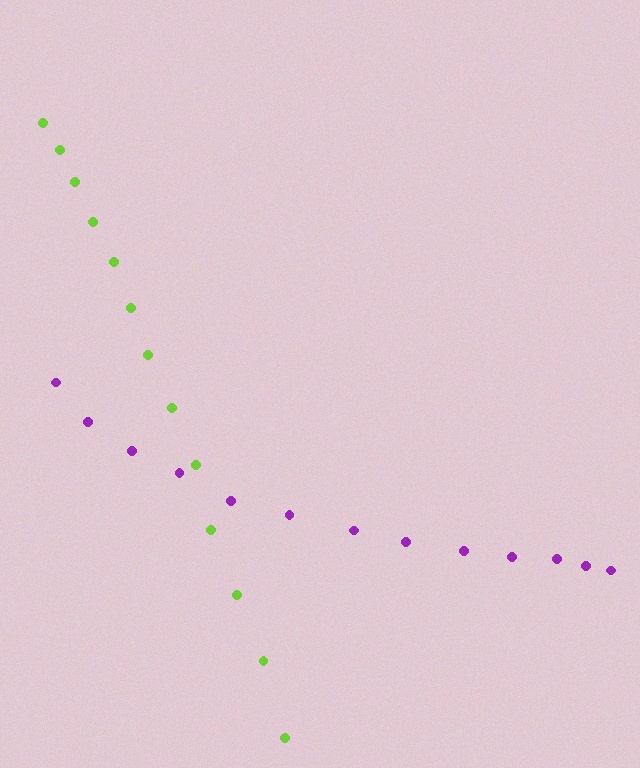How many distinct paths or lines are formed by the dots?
There are 2 distinct paths.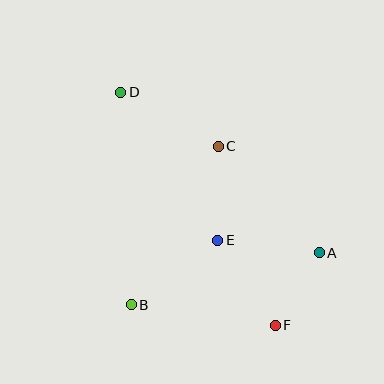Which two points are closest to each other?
Points A and F are closest to each other.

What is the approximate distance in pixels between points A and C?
The distance between A and C is approximately 146 pixels.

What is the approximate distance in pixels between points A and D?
The distance between A and D is approximately 255 pixels.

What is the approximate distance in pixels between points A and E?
The distance between A and E is approximately 102 pixels.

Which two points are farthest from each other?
Points D and F are farthest from each other.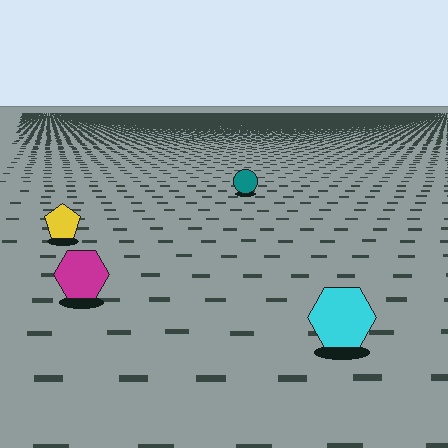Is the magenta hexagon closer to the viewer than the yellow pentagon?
Yes. The magenta hexagon is closer — you can tell from the texture gradient: the ground texture is coarser near it.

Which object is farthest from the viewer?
The teal circle is farthest from the viewer. It appears smaller and the ground texture around it is denser.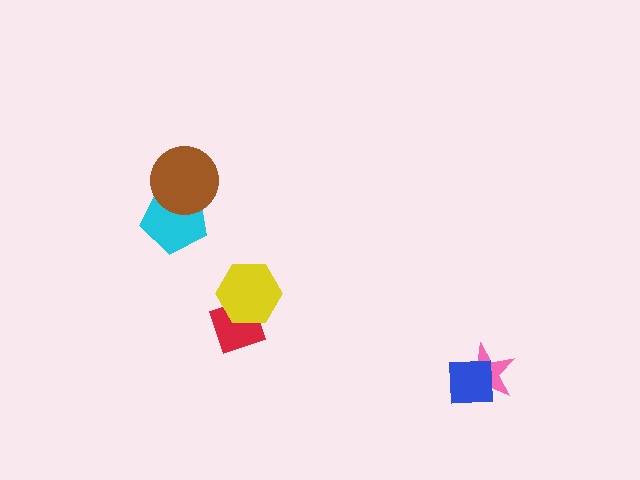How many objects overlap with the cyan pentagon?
1 object overlaps with the cyan pentagon.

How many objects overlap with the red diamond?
1 object overlaps with the red diamond.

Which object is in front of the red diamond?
The yellow hexagon is in front of the red diamond.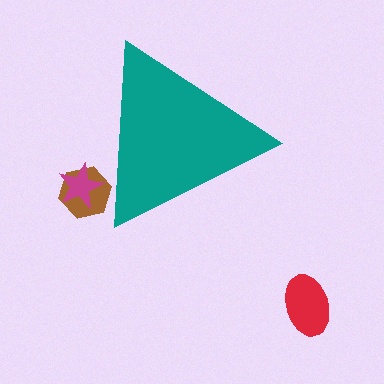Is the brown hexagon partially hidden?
Yes, the brown hexagon is partially hidden behind the teal triangle.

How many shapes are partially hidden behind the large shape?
2 shapes are partially hidden.